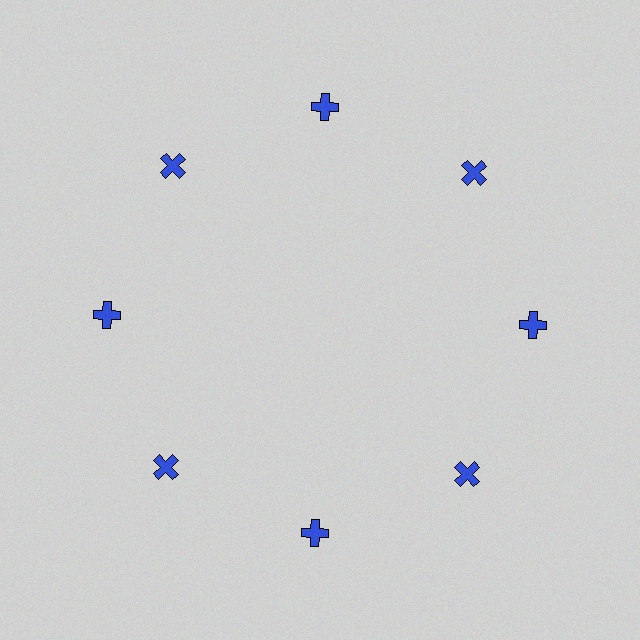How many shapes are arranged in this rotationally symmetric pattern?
There are 8 shapes, arranged in 8 groups of 1.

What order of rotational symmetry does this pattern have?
This pattern has 8-fold rotational symmetry.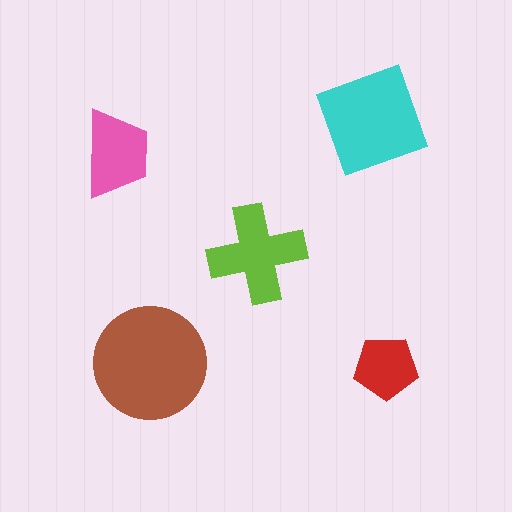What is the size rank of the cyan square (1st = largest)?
2nd.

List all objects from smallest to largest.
The red pentagon, the pink trapezoid, the lime cross, the cyan square, the brown circle.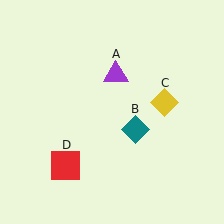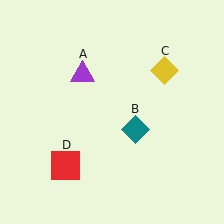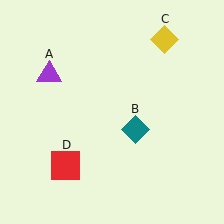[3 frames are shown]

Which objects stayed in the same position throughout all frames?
Teal diamond (object B) and red square (object D) remained stationary.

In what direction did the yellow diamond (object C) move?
The yellow diamond (object C) moved up.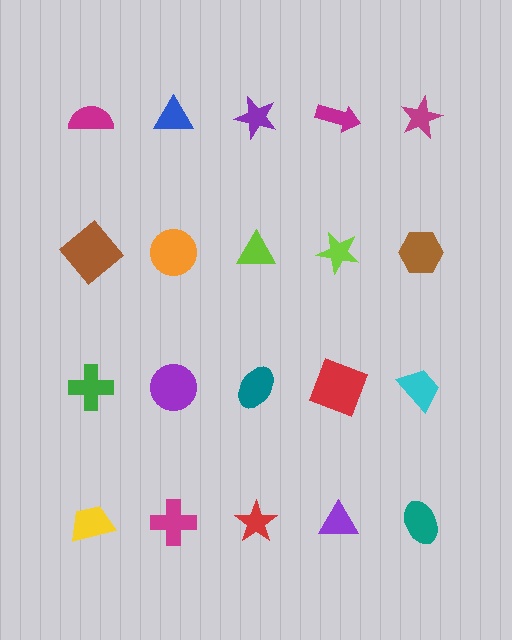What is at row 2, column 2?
An orange circle.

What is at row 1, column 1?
A magenta semicircle.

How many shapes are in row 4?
5 shapes.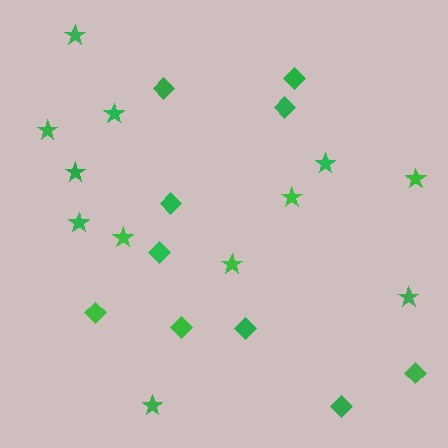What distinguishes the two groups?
There are 2 groups: one group of diamonds (10) and one group of stars (12).